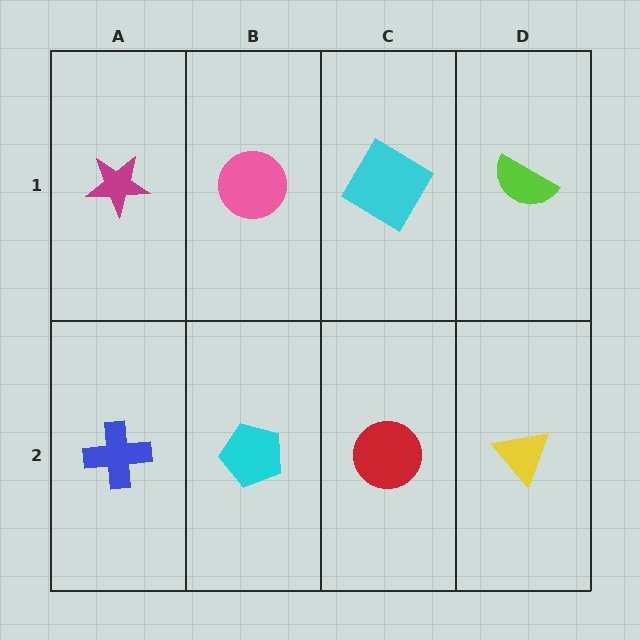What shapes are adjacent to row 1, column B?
A cyan pentagon (row 2, column B), a magenta star (row 1, column A), a cyan diamond (row 1, column C).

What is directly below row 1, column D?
A yellow triangle.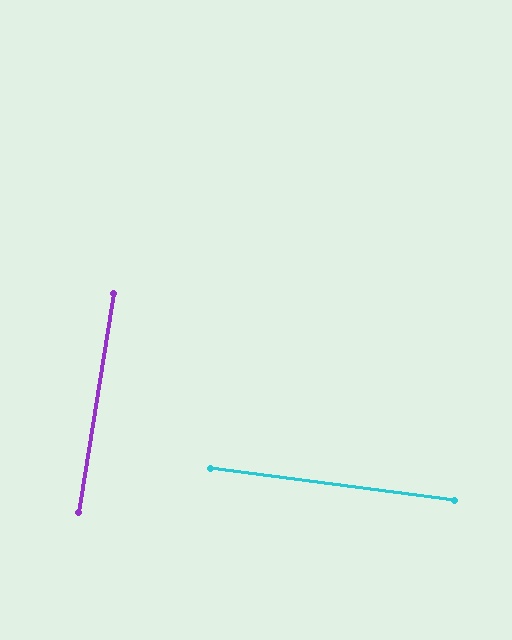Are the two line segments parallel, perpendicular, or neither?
Perpendicular — they meet at approximately 88°.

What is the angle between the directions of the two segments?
Approximately 88 degrees.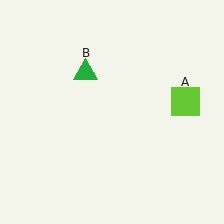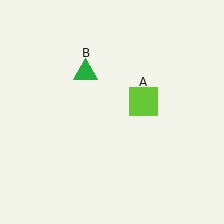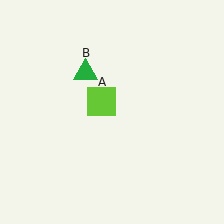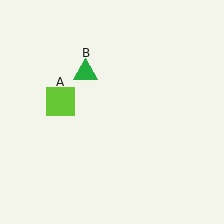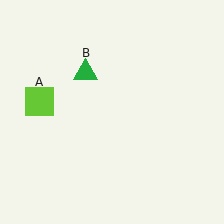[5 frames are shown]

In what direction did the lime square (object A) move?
The lime square (object A) moved left.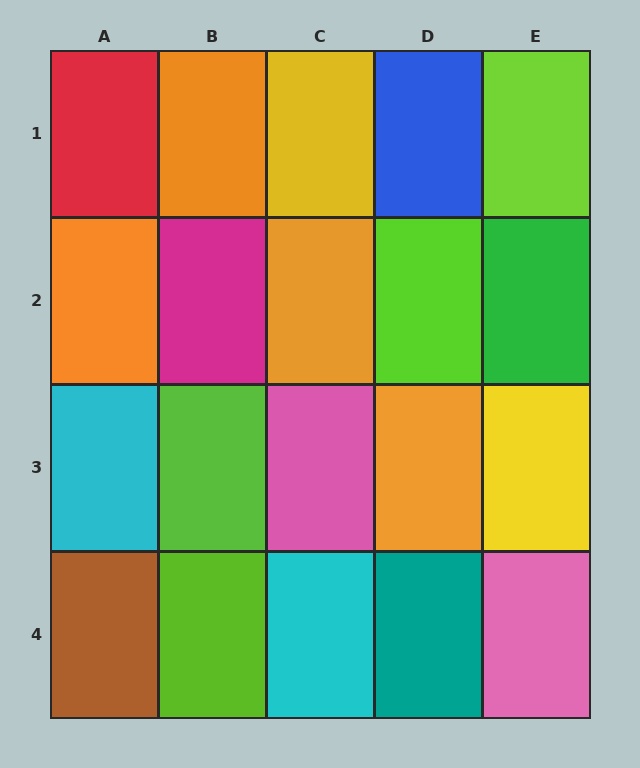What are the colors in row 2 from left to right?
Orange, magenta, orange, lime, green.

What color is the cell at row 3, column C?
Pink.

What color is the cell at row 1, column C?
Yellow.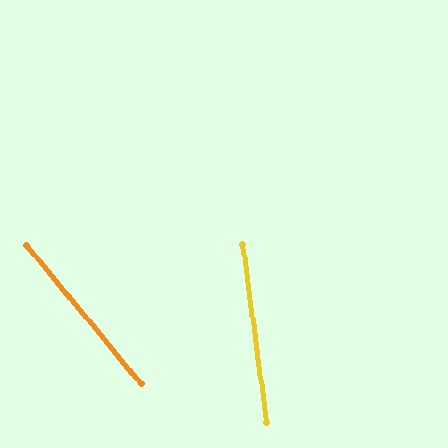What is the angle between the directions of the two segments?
Approximately 32 degrees.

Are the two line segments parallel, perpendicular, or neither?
Neither parallel nor perpendicular — they differ by about 32°.